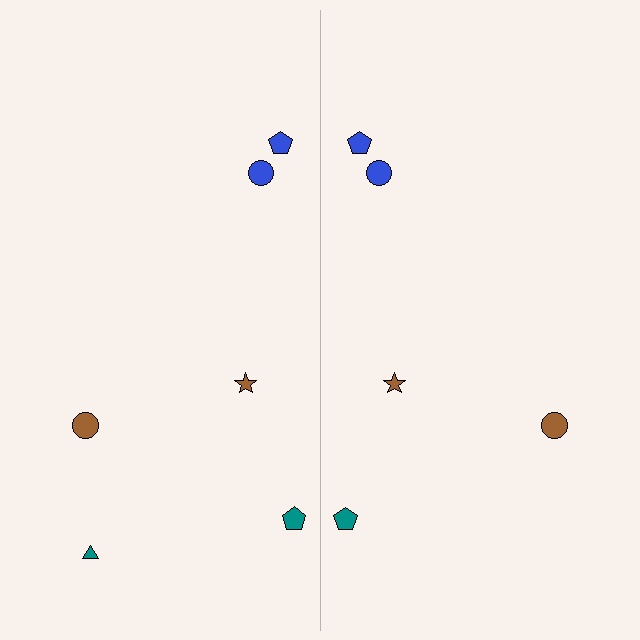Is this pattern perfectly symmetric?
No, the pattern is not perfectly symmetric. A teal triangle is missing from the right side.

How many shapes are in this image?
There are 11 shapes in this image.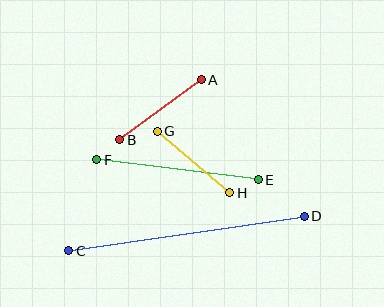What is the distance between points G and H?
The distance is approximately 95 pixels.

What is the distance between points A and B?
The distance is approximately 101 pixels.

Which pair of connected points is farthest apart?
Points C and D are farthest apart.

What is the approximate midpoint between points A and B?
The midpoint is at approximately (161, 110) pixels.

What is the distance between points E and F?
The distance is approximately 163 pixels.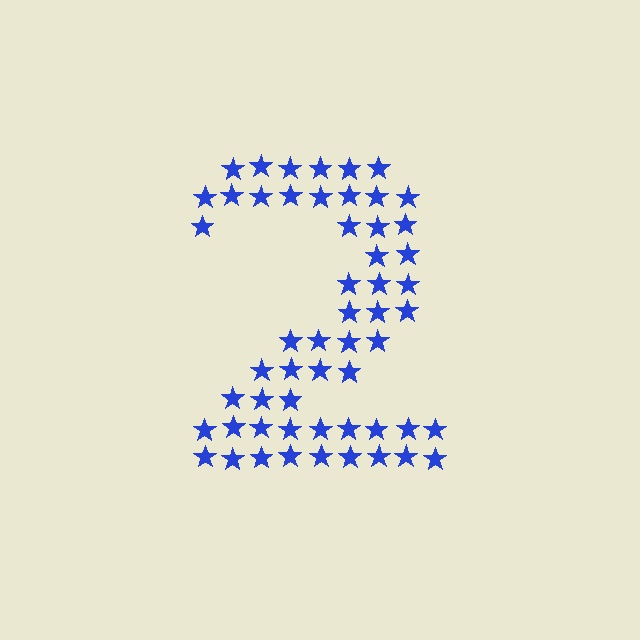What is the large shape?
The large shape is the digit 2.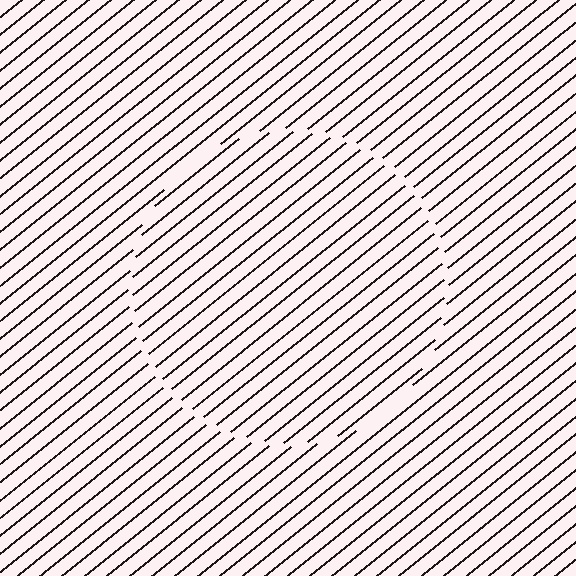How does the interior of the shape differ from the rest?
The interior of the shape contains the same grating, shifted by half a period — the contour is defined by the phase discontinuity where line-ends from the inner and outer gratings abut.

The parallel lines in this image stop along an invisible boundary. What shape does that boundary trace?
An illusory circle. The interior of the shape contains the same grating, shifted by half a period — the contour is defined by the phase discontinuity where line-ends from the inner and outer gratings abut.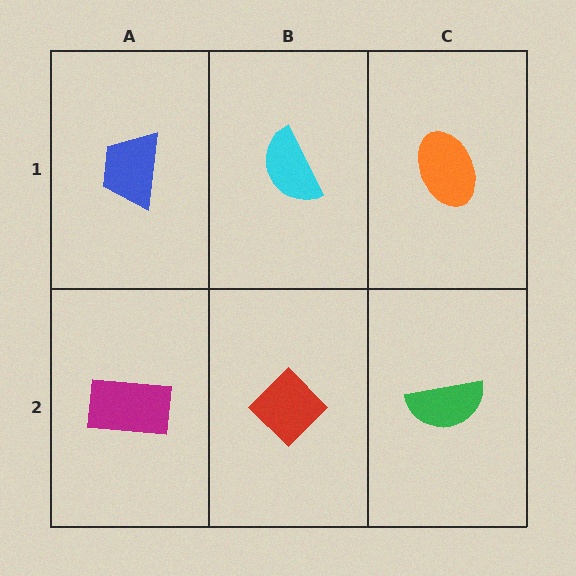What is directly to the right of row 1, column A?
A cyan semicircle.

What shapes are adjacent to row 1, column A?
A magenta rectangle (row 2, column A), a cyan semicircle (row 1, column B).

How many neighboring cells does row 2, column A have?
2.